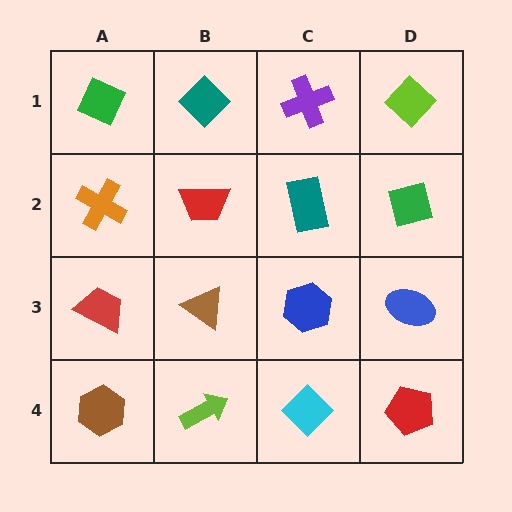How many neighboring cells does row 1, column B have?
3.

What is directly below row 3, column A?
A brown hexagon.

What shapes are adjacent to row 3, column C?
A teal rectangle (row 2, column C), a cyan diamond (row 4, column C), a brown triangle (row 3, column B), a blue ellipse (row 3, column D).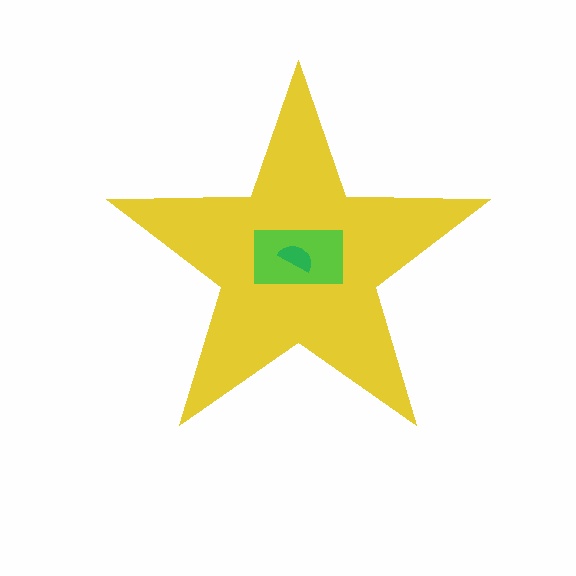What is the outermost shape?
The yellow star.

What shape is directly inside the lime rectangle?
The green semicircle.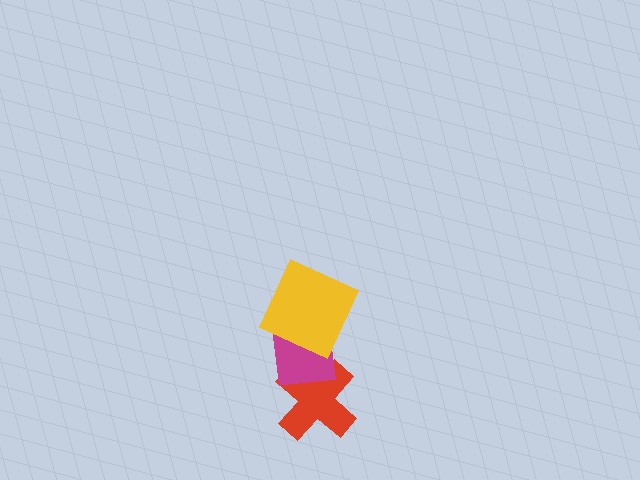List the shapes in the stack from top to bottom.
From top to bottom: the yellow square, the magenta square, the red cross.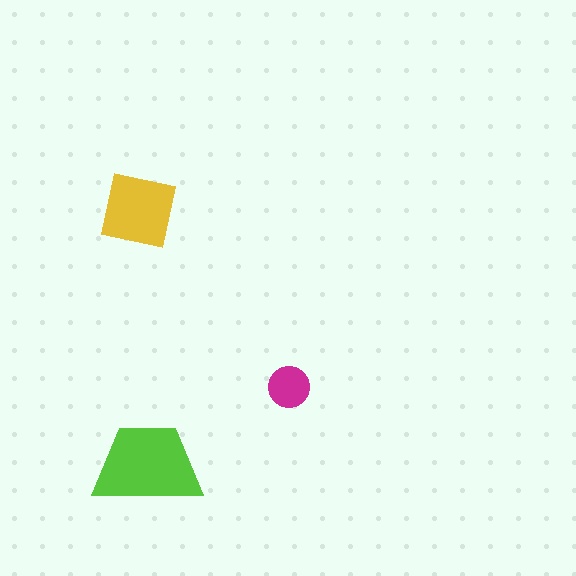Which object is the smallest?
The magenta circle.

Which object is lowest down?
The lime trapezoid is bottommost.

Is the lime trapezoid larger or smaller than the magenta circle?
Larger.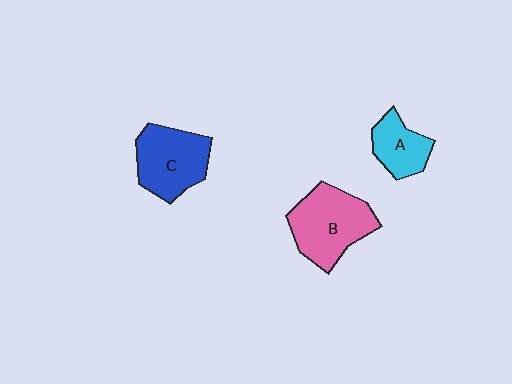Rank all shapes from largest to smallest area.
From largest to smallest: B (pink), C (blue), A (cyan).